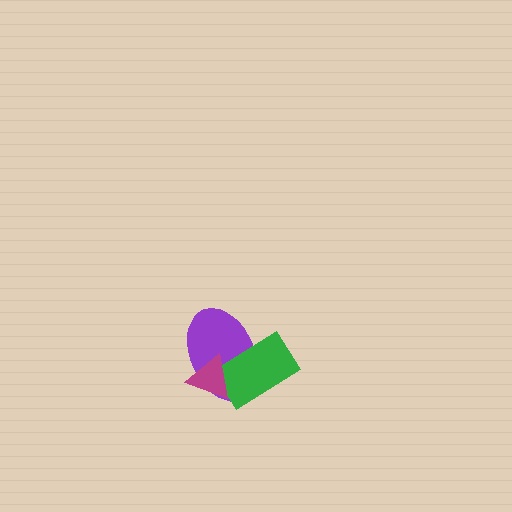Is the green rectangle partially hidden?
Yes, it is partially covered by another shape.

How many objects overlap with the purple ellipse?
2 objects overlap with the purple ellipse.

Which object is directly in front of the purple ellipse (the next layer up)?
The green rectangle is directly in front of the purple ellipse.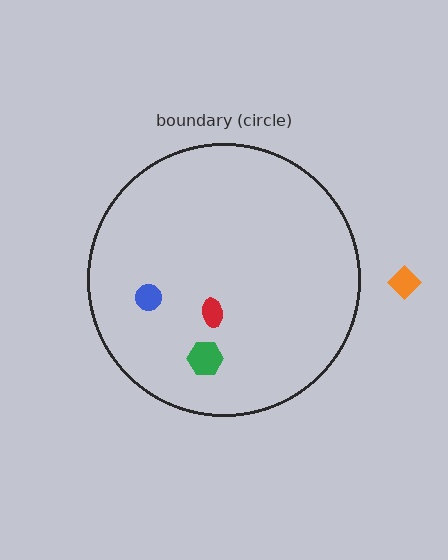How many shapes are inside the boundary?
3 inside, 1 outside.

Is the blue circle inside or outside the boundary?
Inside.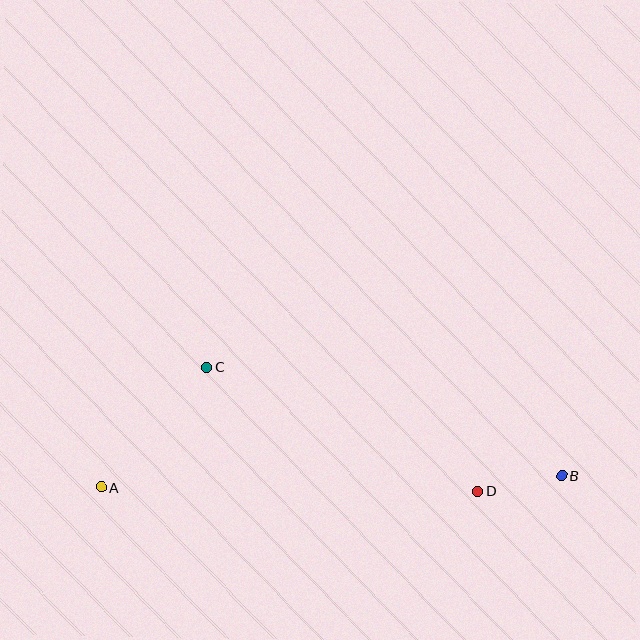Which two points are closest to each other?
Points B and D are closest to each other.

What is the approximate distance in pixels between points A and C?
The distance between A and C is approximately 160 pixels.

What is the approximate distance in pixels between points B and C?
The distance between B and C is approximately 371 pixels.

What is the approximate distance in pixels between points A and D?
The distance between A and D is approximately 377 pixels.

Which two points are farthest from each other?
Points A and B are farthest from each other.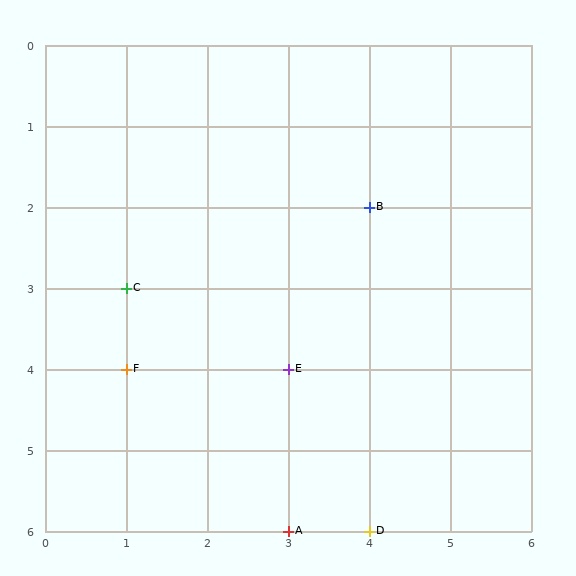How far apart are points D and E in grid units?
Points D and E are 1 column and 2 rows apart (about 2.2 grid units diagonally).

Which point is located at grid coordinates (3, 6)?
Point A is at (3, 6).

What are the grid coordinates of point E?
Point E is at grid coordinates (3, 4).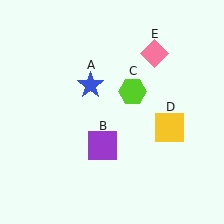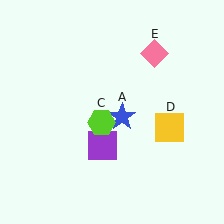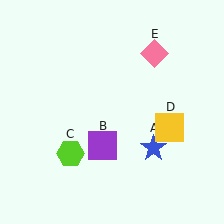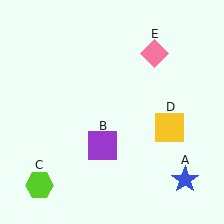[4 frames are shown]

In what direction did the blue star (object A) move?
The blue star (object A) moved down and to the right.